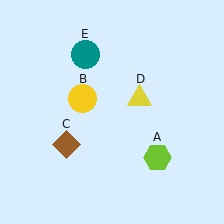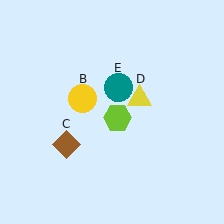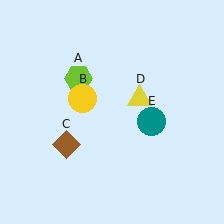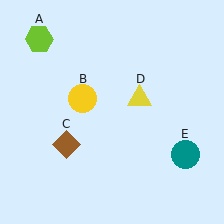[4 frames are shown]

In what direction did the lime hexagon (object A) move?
The lime hexagon (object A) moved up and to the left.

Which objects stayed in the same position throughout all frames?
Yellow circle (object B) and brown diamond (object C) and yellow triangle (object D) remained stationary.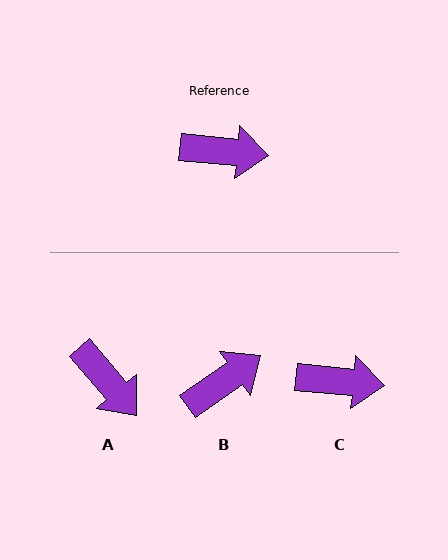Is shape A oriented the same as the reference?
No, it is off by about 44 degrees.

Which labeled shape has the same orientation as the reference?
C.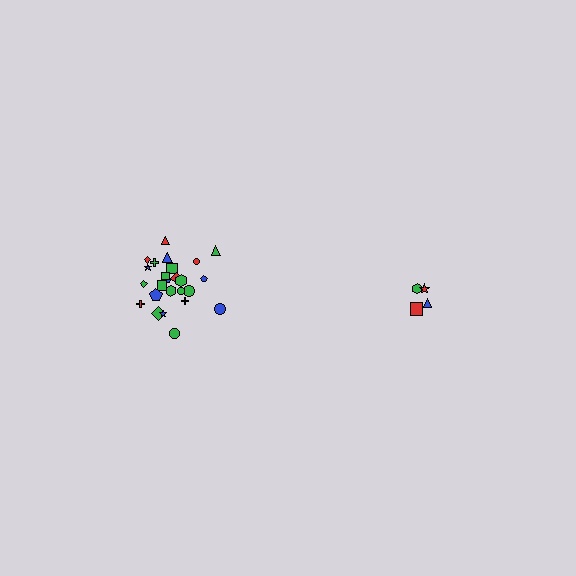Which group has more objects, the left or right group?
The left group.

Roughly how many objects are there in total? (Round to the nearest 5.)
Roughly 30 objects in total.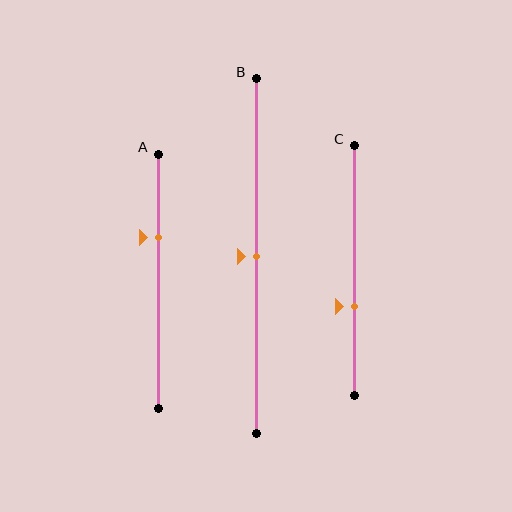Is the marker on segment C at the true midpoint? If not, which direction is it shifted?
No, the marker on segment C is shifted downward by about 14% of the segment length.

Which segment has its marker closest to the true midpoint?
Segment B has its marker closest to the true midpoint.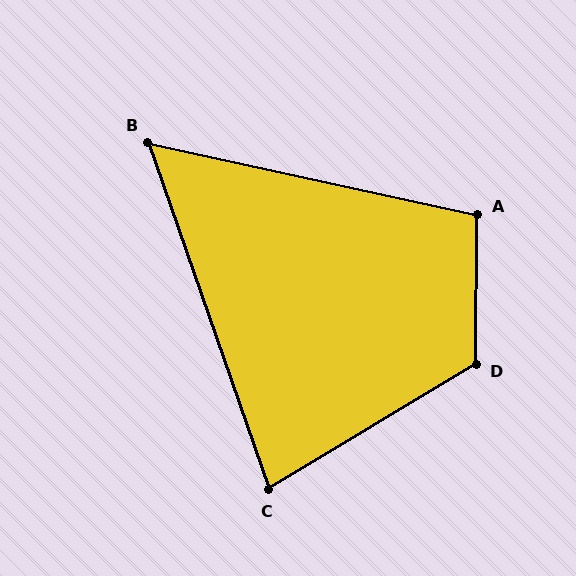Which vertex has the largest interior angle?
D, at approximately 122 degrees.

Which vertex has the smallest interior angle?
B, at approximately 58 degrees.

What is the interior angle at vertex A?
Approximately 102 degrees (obtuse).